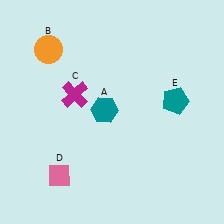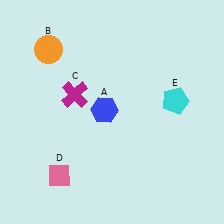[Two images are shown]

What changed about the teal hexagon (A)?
In Image 1, A is teal. In Image 2, it changed to blue.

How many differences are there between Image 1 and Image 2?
There are 2 differences between the two images.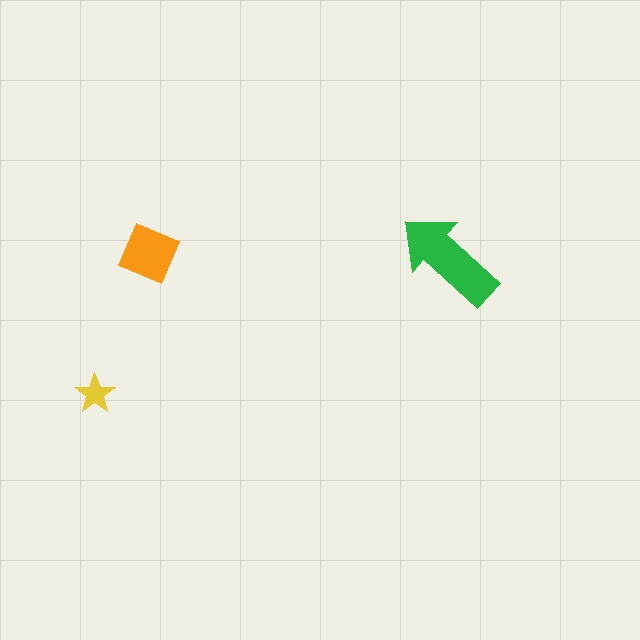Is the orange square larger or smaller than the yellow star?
Larger.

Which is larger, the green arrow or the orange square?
The green arrow.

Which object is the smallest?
The yellow star.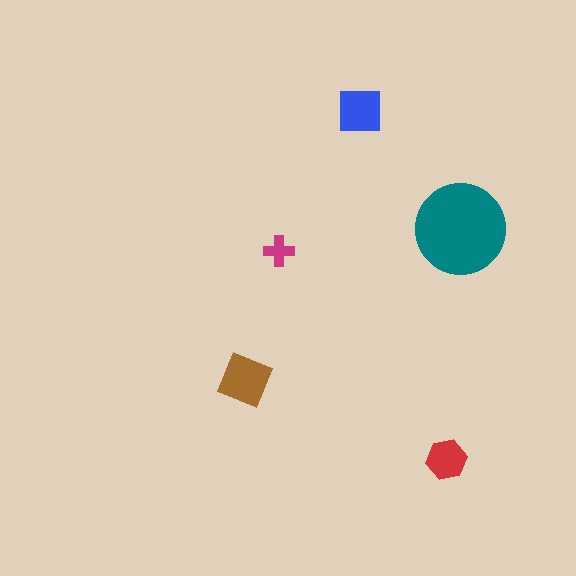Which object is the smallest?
The magenta cross.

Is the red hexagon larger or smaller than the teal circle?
Smaller.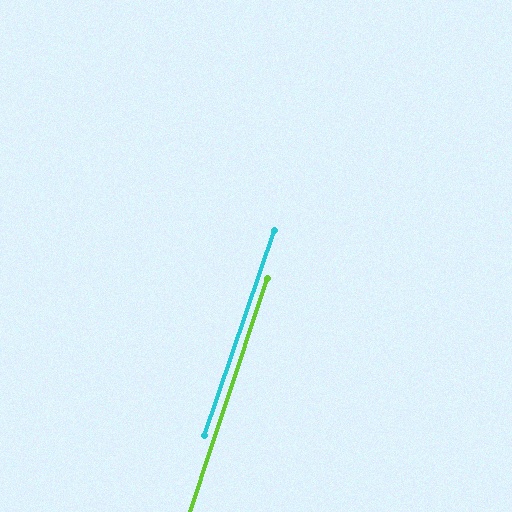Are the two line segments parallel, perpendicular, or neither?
Parallel — their directions differ by only 0.8°.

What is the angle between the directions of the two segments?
Approximately 1 degree.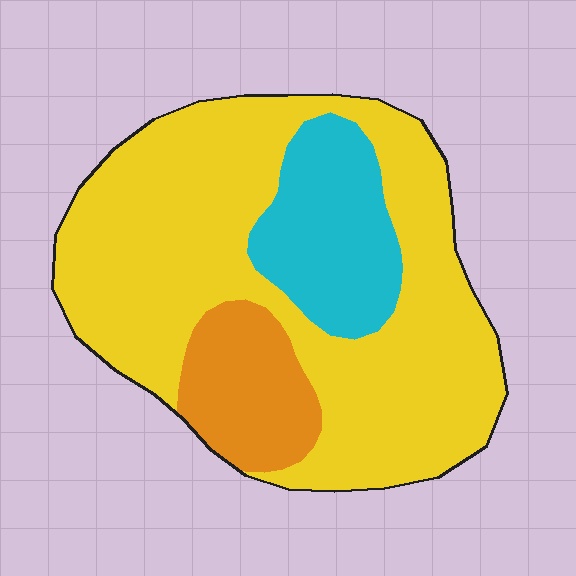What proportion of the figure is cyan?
Cyan takes up about one sixth (1/6) of the figure.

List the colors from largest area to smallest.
From largest to smallest: yellow, cyan, orange.